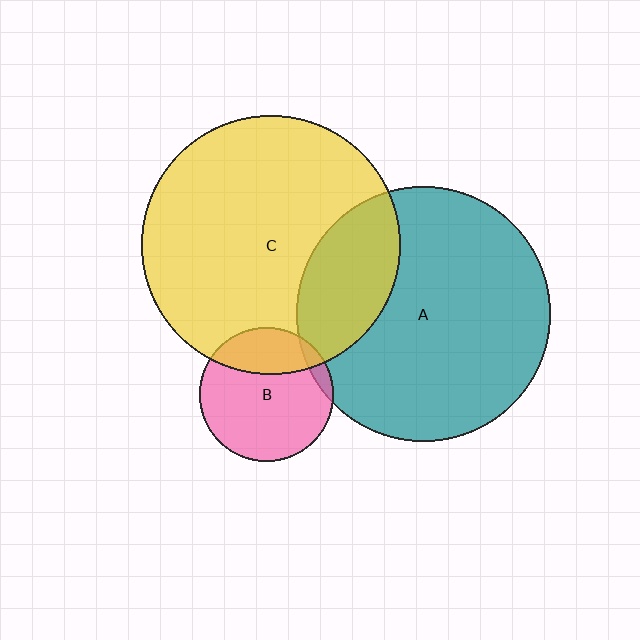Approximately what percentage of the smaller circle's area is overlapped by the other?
Approximately 5%.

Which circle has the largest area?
Circle C (yellow).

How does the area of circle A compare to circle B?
Approximately 3.6 times.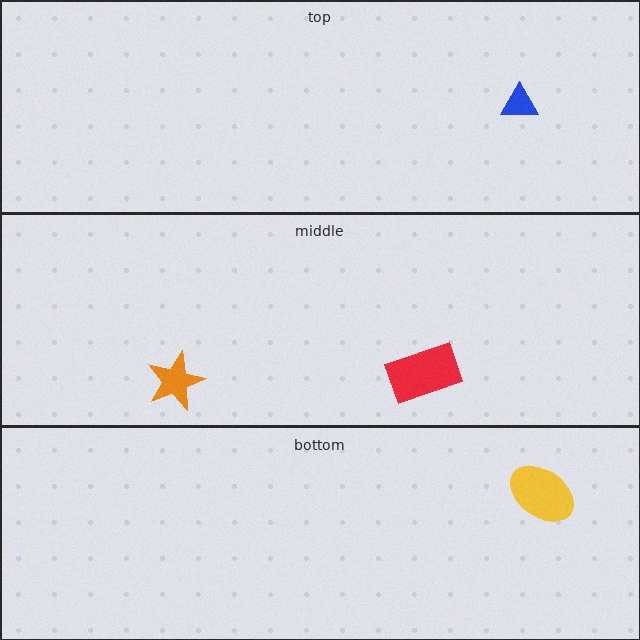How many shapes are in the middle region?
2.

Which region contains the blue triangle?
The top region.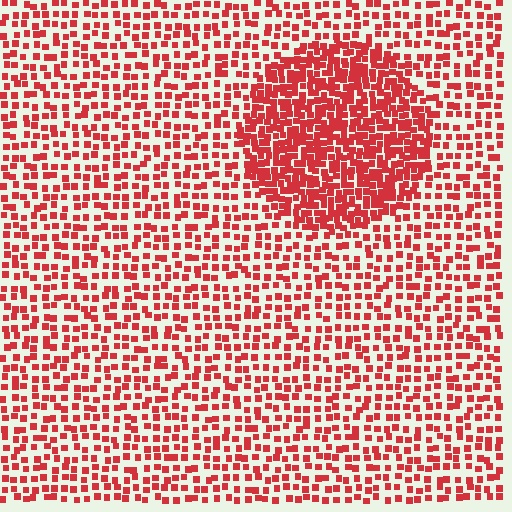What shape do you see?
I see a circle.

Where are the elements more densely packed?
The elements are more densely packed inside the circle boundary.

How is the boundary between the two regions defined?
The boundary is defined by a change in element density (approximately 2.1x ratio). All elements are the same color, size, and shape.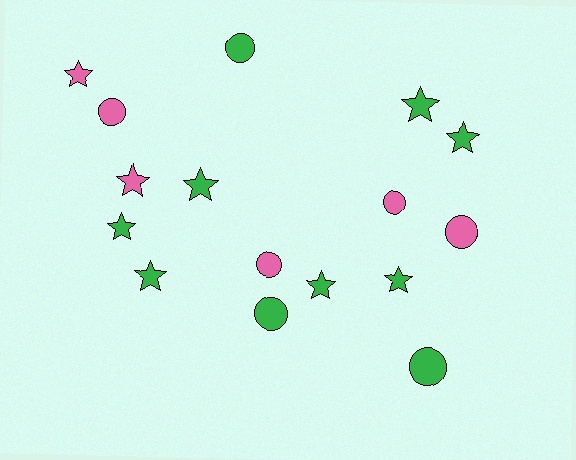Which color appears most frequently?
Green, with 10 objects.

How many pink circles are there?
There are 4 pink circles.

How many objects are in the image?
There are 16 objects.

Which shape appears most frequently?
Star, with 9 objects.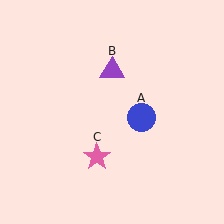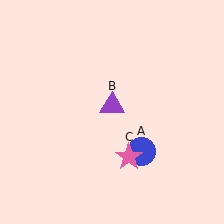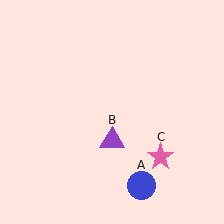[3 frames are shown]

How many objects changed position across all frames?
3 objects changed position: blue circle (object A), purple triangle (object B), pink star (object C).